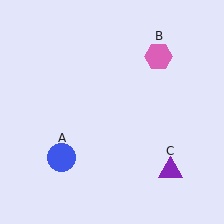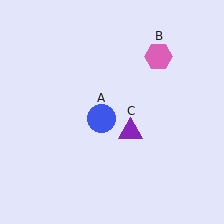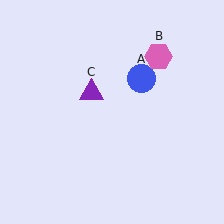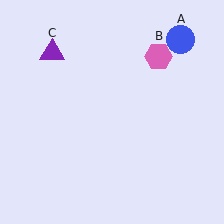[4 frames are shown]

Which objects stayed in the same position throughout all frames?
Pink hexagon (object B) remained stationary.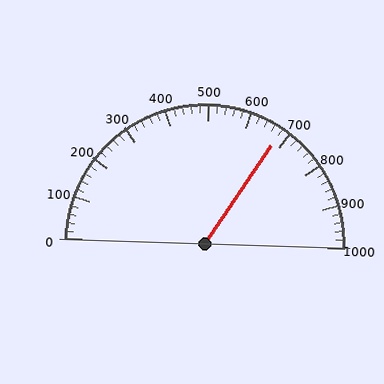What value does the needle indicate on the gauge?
The needle indicates approximately 680.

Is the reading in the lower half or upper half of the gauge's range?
The reading is in the upper half of the range (0 to 1000).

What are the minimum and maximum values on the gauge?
The gauge ranges from 0 to 1000.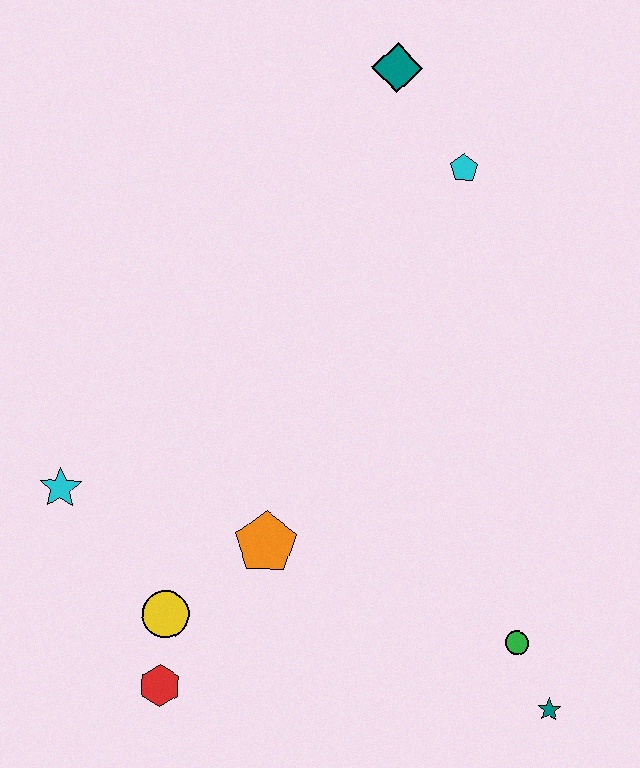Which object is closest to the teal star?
The green circle is closest to the teal star.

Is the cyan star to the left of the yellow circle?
Yes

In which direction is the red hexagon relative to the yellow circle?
The red hexagon is below the yellow circle.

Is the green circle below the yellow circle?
Yes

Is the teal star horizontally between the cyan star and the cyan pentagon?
No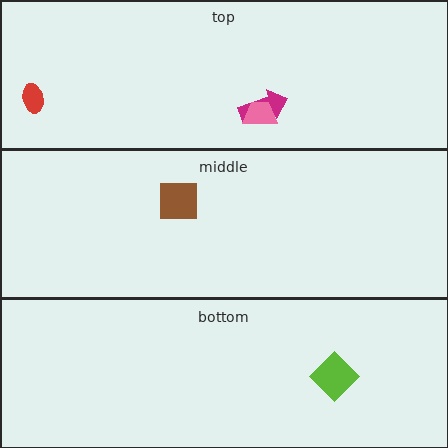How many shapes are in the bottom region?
1.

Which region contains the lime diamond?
The bottom region.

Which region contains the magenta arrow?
The top region.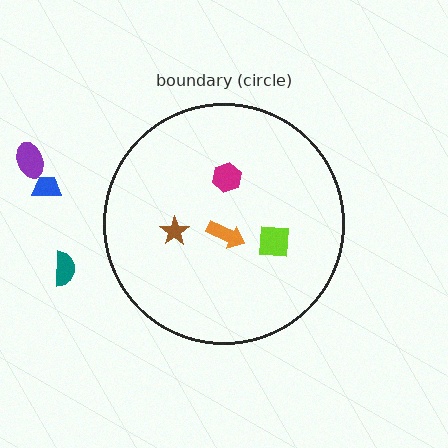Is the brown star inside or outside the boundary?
Inside.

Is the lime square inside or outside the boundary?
Inside.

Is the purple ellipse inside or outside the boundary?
Outside.